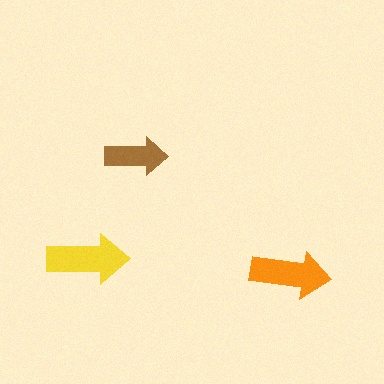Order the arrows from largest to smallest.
the yellow one, the orange one, the brown one.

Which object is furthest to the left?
The yellow arrow is leftmost.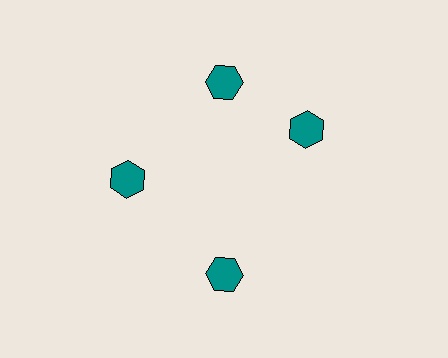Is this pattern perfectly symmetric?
No. The 4 teal hexagons are arranged in a ring, but one element near the 3 o'clock position is rotated out of alignment along the ring, breaking the 4-fold rotational symmetry.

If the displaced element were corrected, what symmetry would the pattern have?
It would have 4-fold rotational symmetry — the pattern would map onto itself every 90 degrees.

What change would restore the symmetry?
The symmetry would be restored by rotating it back into even spacing with its neighbors so that all 4 hexagons sit at equal angles and equal distance from the center.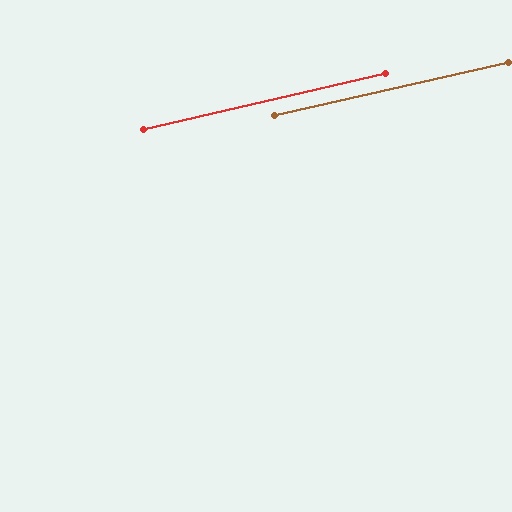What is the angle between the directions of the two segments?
Approximately 0 degrees.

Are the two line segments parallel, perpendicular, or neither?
Parallel — their directions differ by only 0.2°.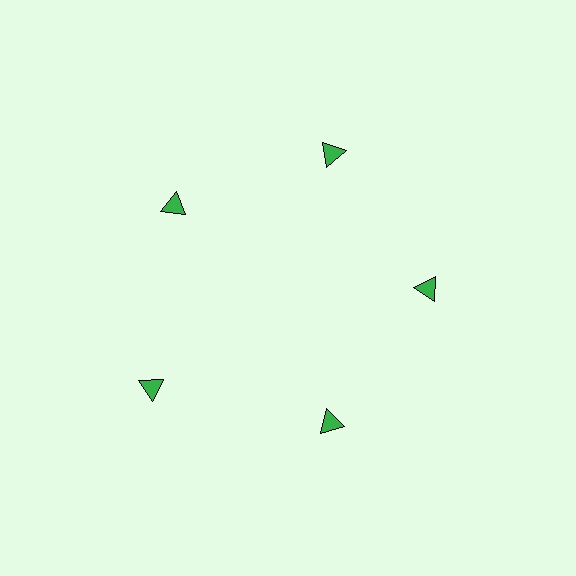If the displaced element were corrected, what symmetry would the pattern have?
It would have 5-fold rotational symmetry — the pattern would map onto itself every 72 degrees.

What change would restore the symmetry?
The symmetry would be restored by moving it inward, back onto the ring so that all 5 triangles sit at equal angles and equal distance from the center.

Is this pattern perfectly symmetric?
No. The 5 green triangles are arranged in a ring, but one element near the 8 o'clock position is pushed outward from the center, breaking the 5-fold rotational symmetry.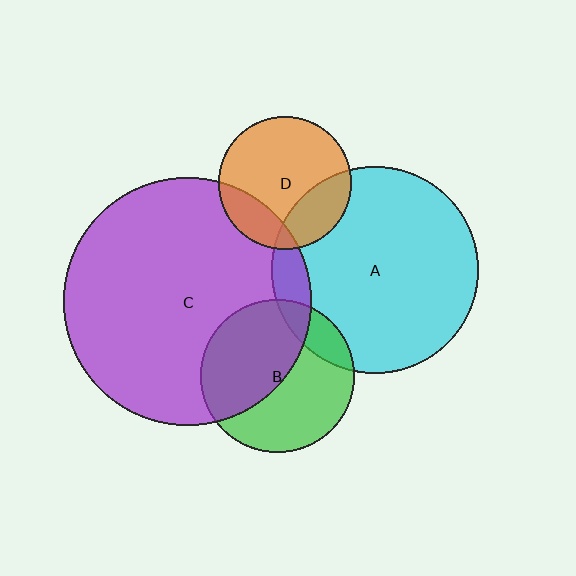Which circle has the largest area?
Circle C (purple).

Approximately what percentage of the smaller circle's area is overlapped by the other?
Approximately 20%.